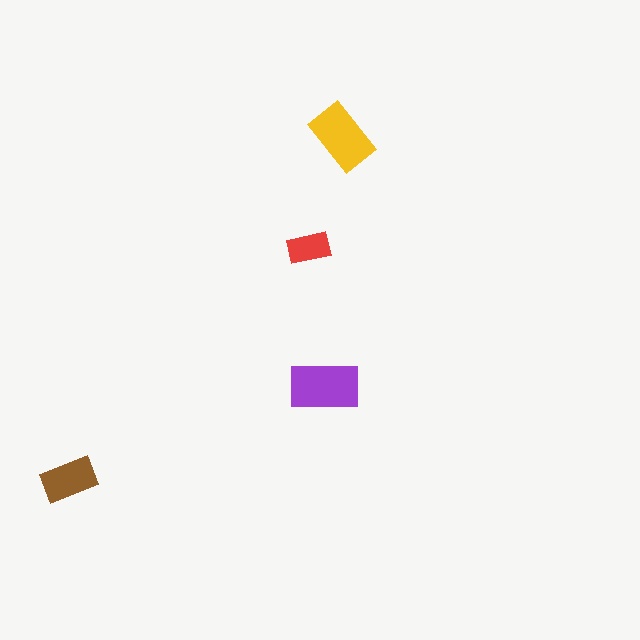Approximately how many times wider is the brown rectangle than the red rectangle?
About 1.5 times wider.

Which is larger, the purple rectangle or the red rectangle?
The purple one.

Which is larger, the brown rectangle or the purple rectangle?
The purple one.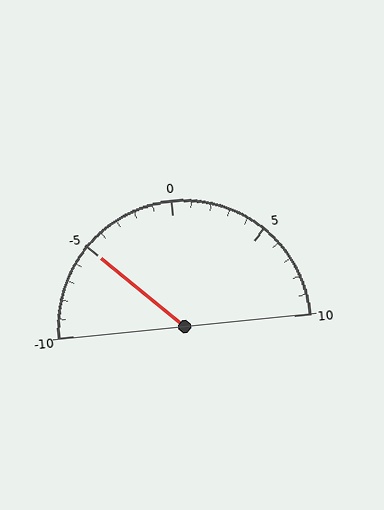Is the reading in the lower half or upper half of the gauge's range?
The reading is in the lower half of the range (-10 to 10).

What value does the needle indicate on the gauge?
The needle indicates approximately -5.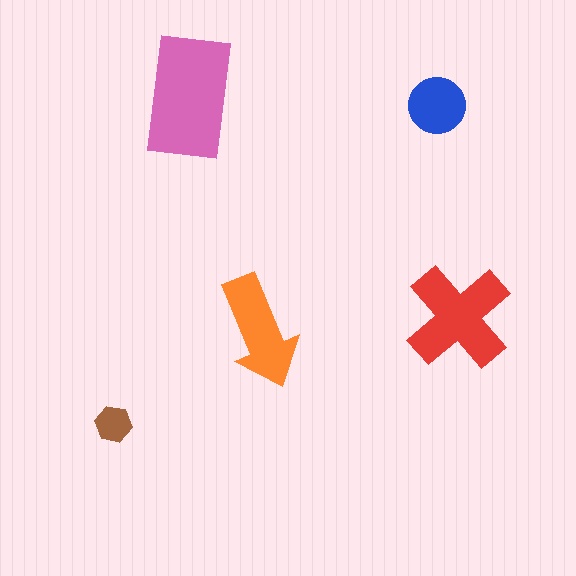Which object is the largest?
The pink rectangle.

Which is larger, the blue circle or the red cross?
The red cross.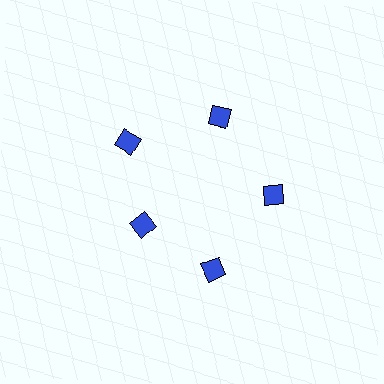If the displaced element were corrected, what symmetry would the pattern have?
It would have 5-fold rotational symmetry — the pattern would map onto itself every 72 degrees.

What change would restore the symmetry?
The symmetry would be restored by moving it outward, back onto the ring so that all 5 diamonds sit at equal angles and equal distance from the center.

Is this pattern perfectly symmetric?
No. The 5 blue diamonds are arranged in a ring, but one element near the 8 o'clock position is pulled inward toward the center, breaking the 5-fold rotational symmetry.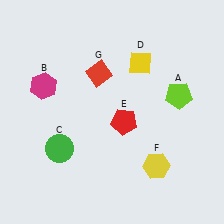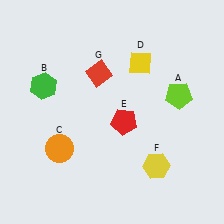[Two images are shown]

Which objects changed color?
B changed from magenta to green. C changed from green to orange.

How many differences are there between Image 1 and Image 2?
There are 2 differences between the two images.